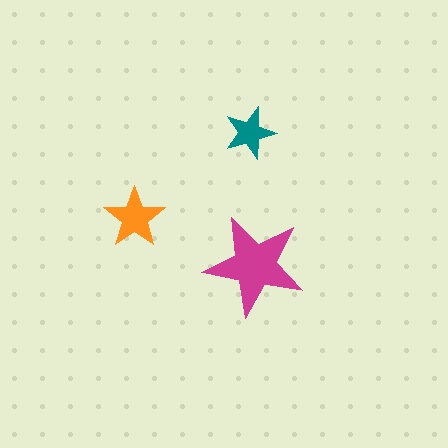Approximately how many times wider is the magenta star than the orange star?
About 1.5 times wider.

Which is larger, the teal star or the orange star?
The orange one.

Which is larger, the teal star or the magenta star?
The magenta one.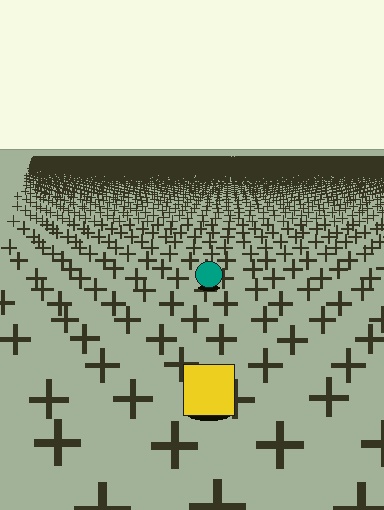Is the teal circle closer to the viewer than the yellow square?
No. The yellow square is closer — you can tell from the texture gradient: the ground texture is coarser near it.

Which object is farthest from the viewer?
The teal circle is farthest from the viewer. It appears smaller and the ground texture around it is denser.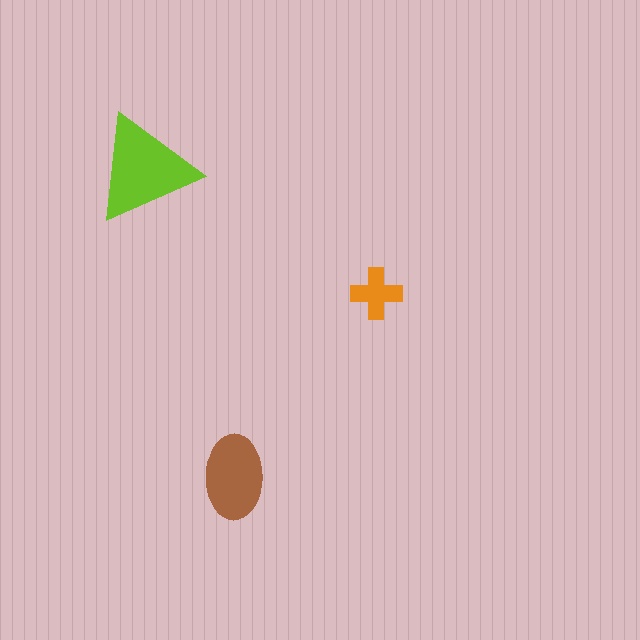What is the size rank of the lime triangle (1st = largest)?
1st.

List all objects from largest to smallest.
The lime triangle, the brown ellipse, the orange cross.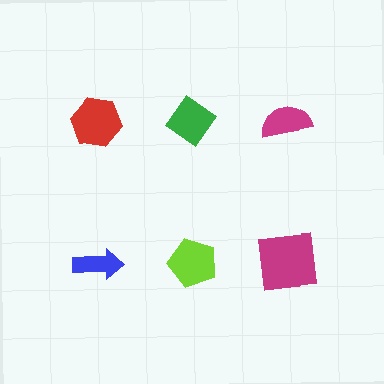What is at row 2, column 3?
A magenta square.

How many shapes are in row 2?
3 shapes.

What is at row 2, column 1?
A blue arrow.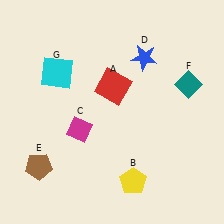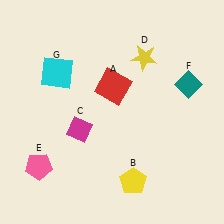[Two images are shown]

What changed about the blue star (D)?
In Image 1, D is blue. In Image 2, it changed to yellow.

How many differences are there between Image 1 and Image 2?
There are 2 differences between the two images.